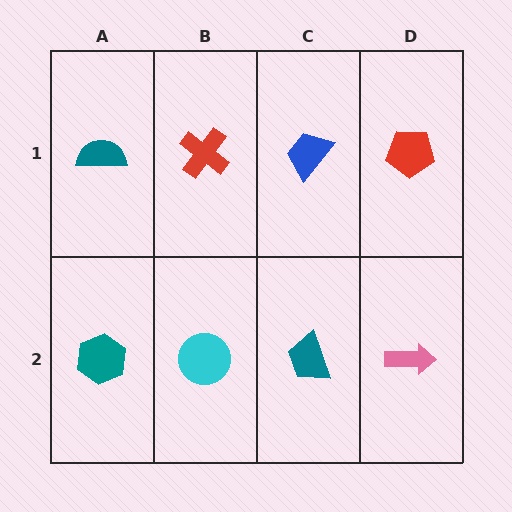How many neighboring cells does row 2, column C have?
3.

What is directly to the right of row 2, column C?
A pink arrow.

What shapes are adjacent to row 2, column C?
A blue trapezoid (row 1, column C), a cyan circle (row 2, column B), a pink arrow (row 2, column D).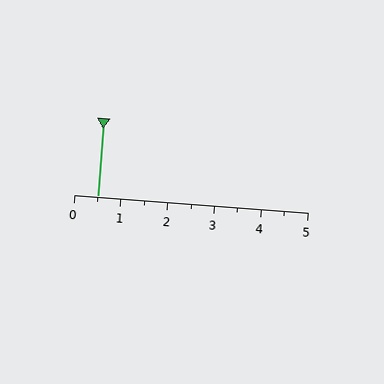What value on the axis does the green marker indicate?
The marker indicates approximately 0.5.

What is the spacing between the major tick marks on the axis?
The major ticks are spaced 1 apart.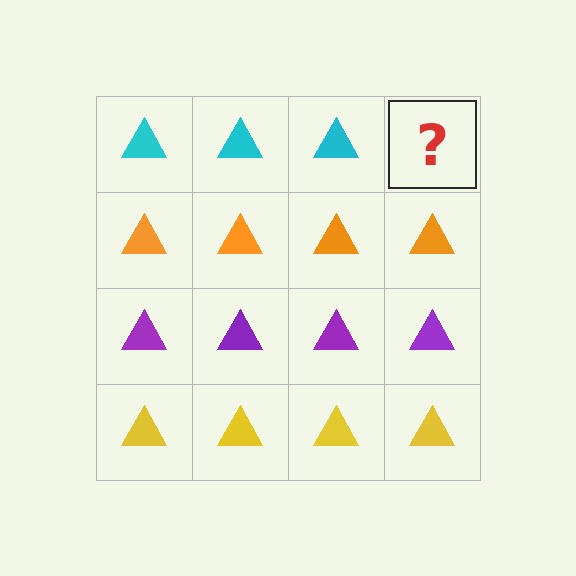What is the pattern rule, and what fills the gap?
The rule is that each row has a consistent color. The gap should be filled with a cyan triangle.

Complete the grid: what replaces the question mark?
The question mark should be replaced with a cyan triangle.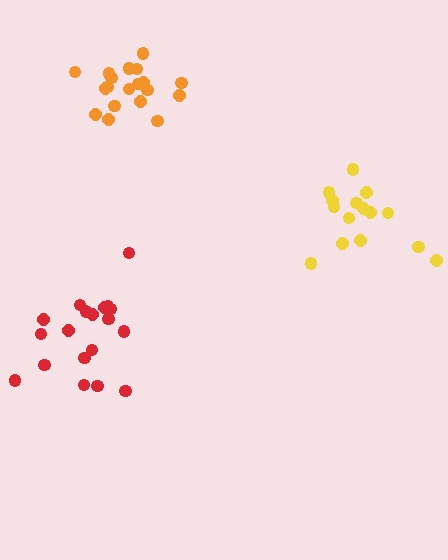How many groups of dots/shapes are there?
There are 3 groups.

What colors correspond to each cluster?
The clusters are colored: red, yellow, orange.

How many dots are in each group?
Group 1: 19 dots, Group 2: 15 dots, Group 3: 19 dots (53 total).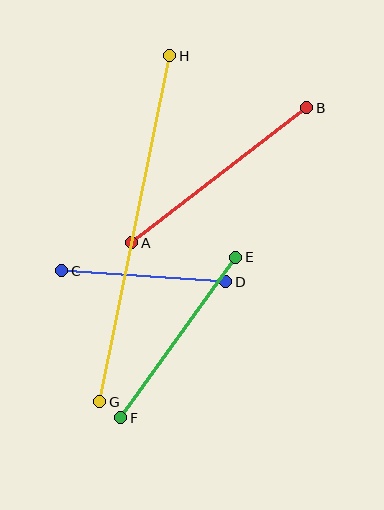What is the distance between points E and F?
The distance is approximately 198 pixels.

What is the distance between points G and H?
The distance is approximately 353 pixels.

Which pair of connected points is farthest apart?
Points G and H are farthest apart.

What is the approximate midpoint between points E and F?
The midpoint is at approximately (178, 337) pixels.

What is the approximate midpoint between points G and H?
The midpoint is at approximately (135, 229) pixels.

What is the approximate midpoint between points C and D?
The midpoint is at approximately (144, 276) pixels.